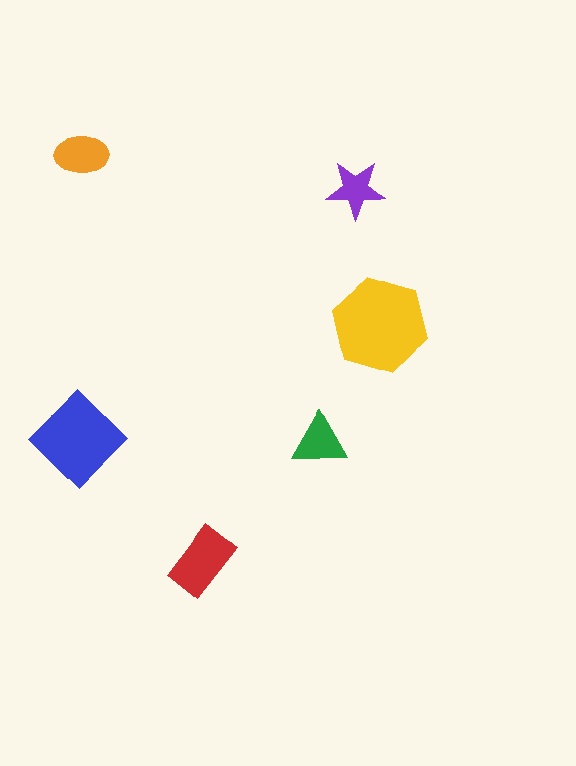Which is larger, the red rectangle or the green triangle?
The red rectangle.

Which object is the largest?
The yellow hexagon.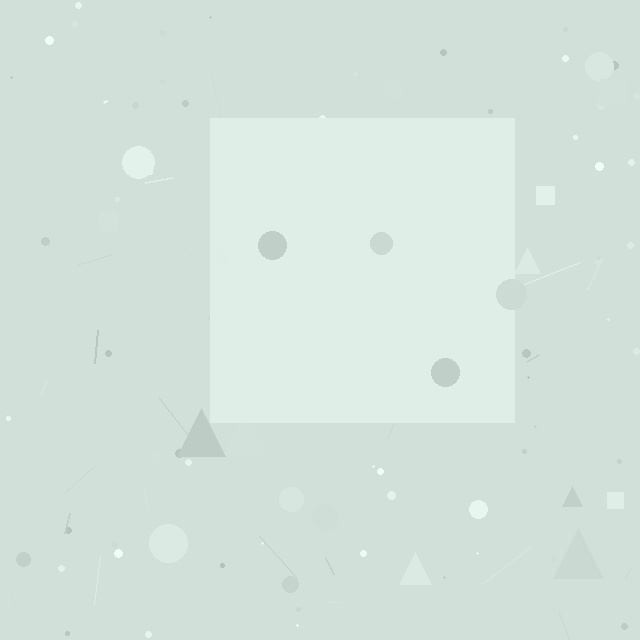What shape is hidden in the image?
A square is hidden in the image.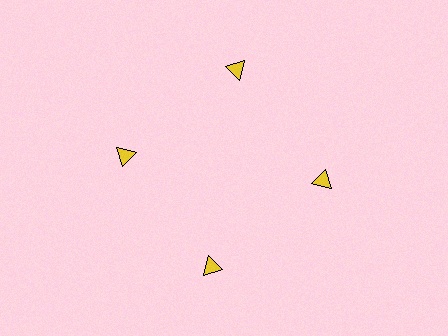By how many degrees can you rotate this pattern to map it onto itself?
The pattern maps onto itself every 90 degrees of rotation.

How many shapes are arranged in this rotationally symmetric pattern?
There are 4 shapes, arranged in 4 groups of 1.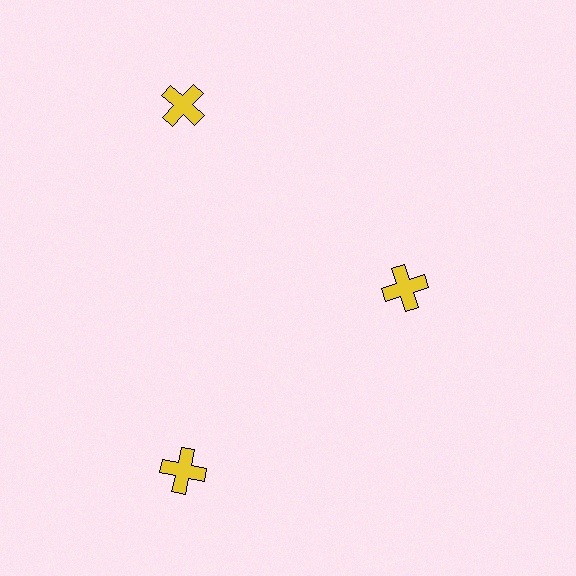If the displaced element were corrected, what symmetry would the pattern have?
It would have 3-fold rotational symmetry — the pattern would map onto itself every 120 degrees.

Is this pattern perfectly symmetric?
No. The 3 yellow crosses are arranged in a ring, but one element near the 3 o'clock position is pulled inward toward the center, breaking the 3-fold rotational symmetry.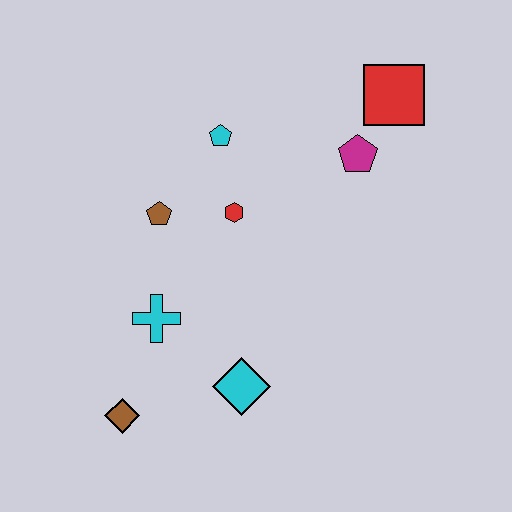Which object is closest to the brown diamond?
The cyan cross is closest to the brown diamond.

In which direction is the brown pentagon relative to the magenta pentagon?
The brown pentagon is to the left of the magenta pentagon.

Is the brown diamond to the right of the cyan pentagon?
No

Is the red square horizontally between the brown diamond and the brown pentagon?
No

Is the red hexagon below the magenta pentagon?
Yes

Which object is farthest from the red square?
The brown diamond is farthest from the red square.